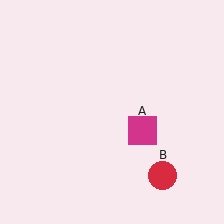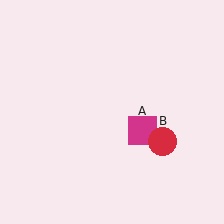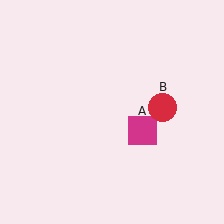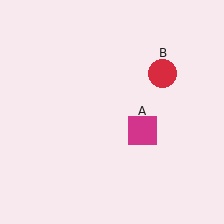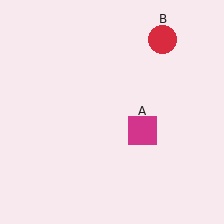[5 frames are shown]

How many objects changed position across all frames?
1 object changed position: red circle (object B).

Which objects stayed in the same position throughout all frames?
Magenta square (object A) remained stationary.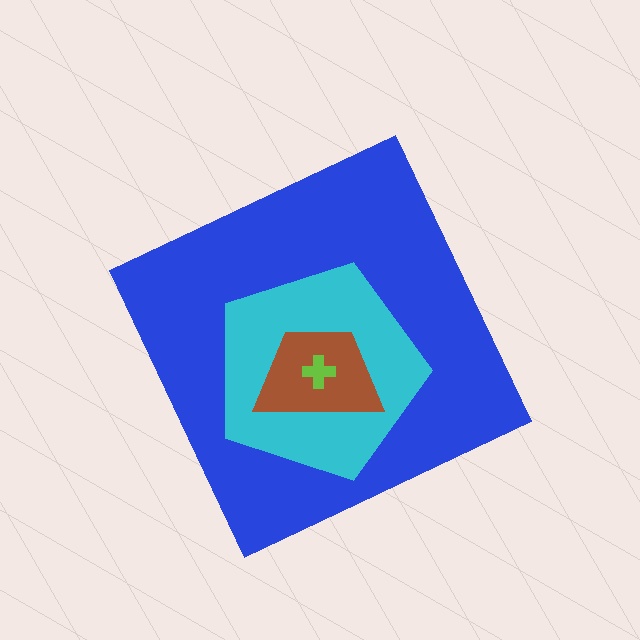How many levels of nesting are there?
4.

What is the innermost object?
The lime cross.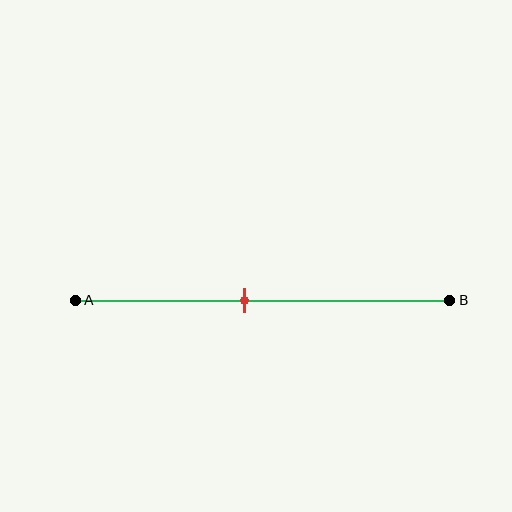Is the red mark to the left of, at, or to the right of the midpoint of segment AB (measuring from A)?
The red mark is to the left of the midpoint of segment AB.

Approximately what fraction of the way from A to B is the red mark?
The red mark is approximately 45% of the way from A to B.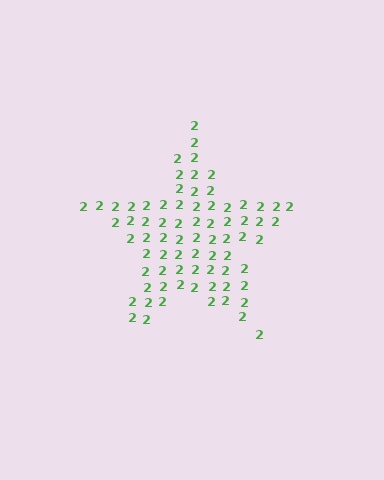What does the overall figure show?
The overall figure shows a star.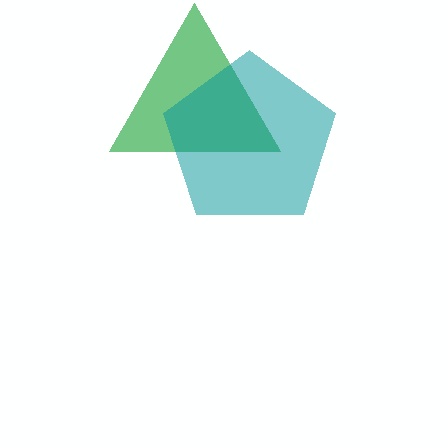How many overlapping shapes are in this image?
There are 2 overlapping shapes in the image.